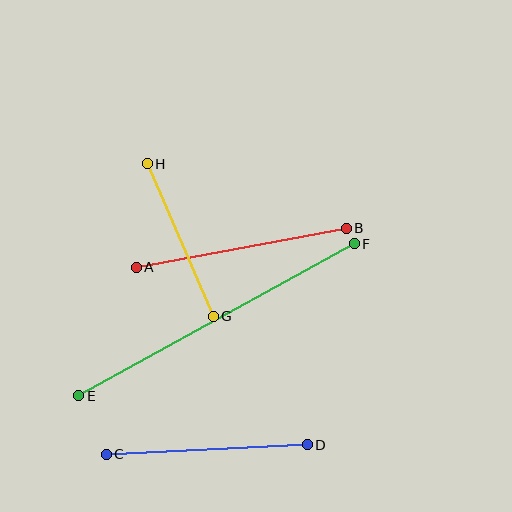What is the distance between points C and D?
The distance is approximately 201 pixels.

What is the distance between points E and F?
The distance is approximately 314 pixels.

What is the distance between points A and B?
The distance is approximately 214 pixels.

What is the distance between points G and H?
The distance is approximately 166 pixels.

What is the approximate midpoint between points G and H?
The midpoint is at approximately (180, 240) pixels.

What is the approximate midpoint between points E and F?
The midpoint is at approximately (217, 320) pixels.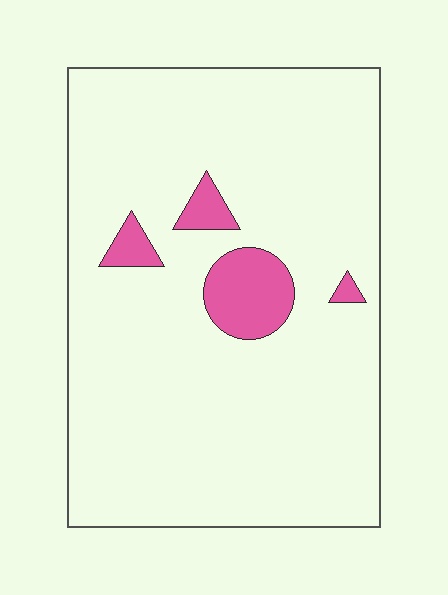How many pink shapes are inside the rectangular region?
4.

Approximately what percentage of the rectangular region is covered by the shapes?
Approximately 10%.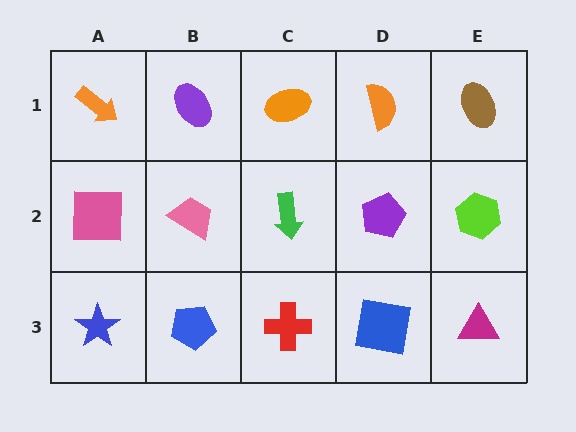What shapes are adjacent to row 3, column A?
A pink square (row 2, column A), a blue pentagon (row 3, column B).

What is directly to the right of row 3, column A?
A blue pentagon.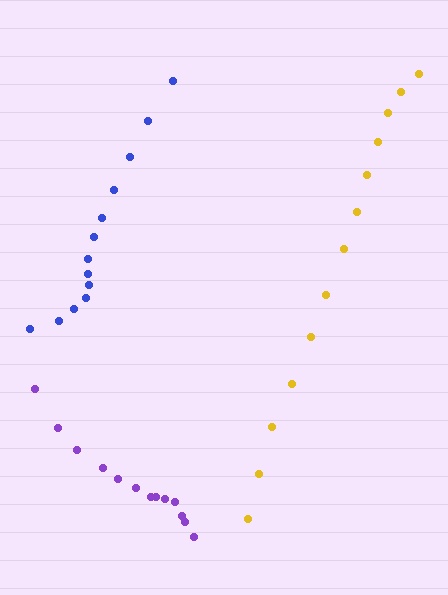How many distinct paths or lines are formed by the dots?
There are 3 distinct paths.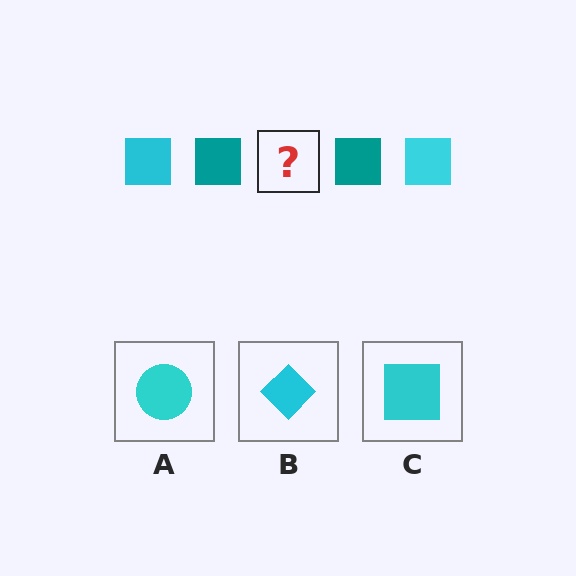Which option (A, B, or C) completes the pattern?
C.